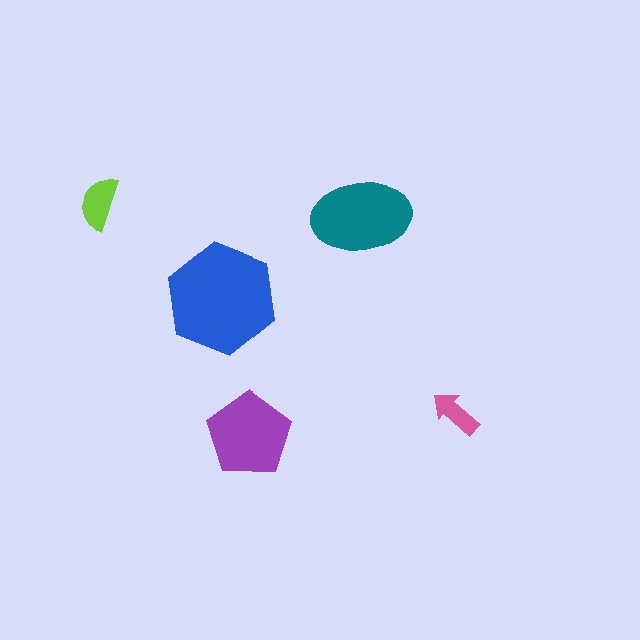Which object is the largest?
The blue hexagon.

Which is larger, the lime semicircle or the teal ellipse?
The teal ellipse.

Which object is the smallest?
The pink arrow.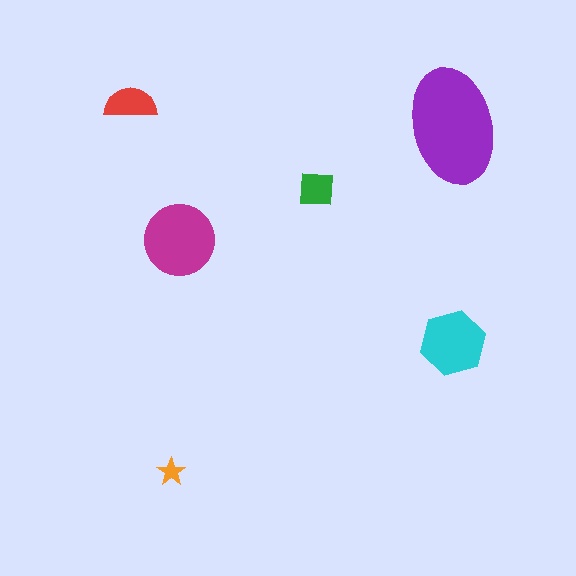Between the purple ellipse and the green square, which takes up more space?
The purple ellipse.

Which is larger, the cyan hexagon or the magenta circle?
The magenta circle.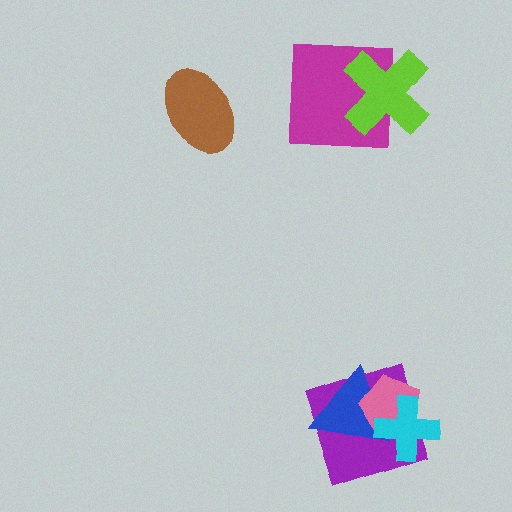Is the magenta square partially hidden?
Yes, it is partially covered by another shape.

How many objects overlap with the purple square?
3 objects overlap with the purple square.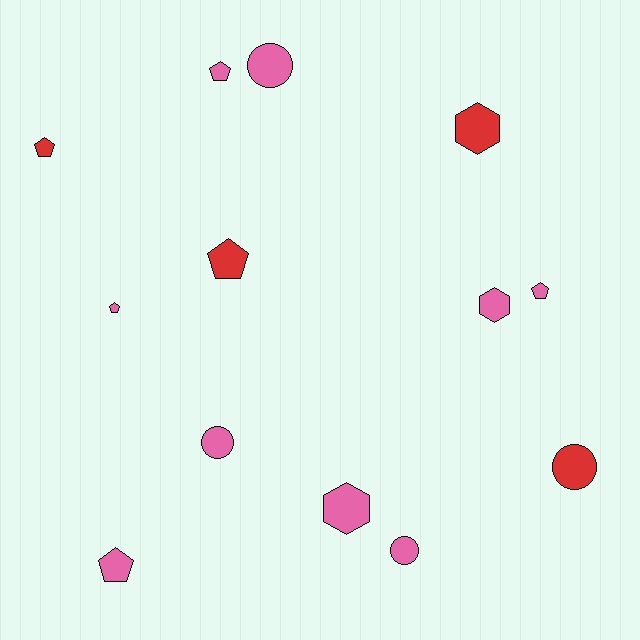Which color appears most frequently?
Pink, with 9 objects.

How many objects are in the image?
There are 13 objects.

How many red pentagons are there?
There are 2 red pentagons.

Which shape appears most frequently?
Pentagon, with 6 objects.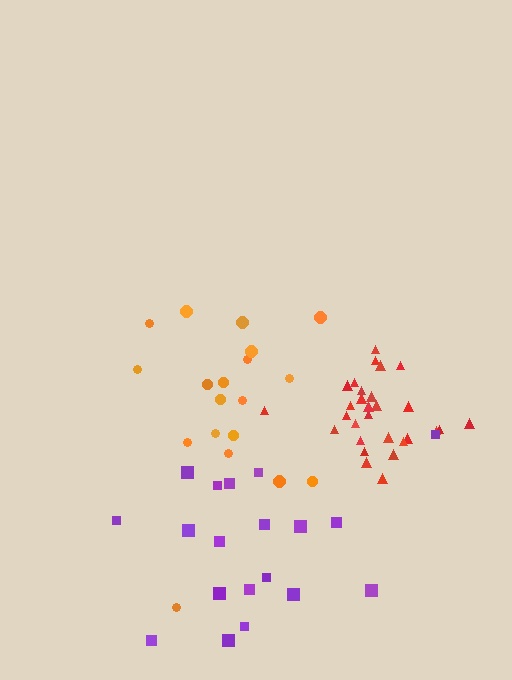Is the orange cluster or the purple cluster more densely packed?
Orange.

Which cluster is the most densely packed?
Red.